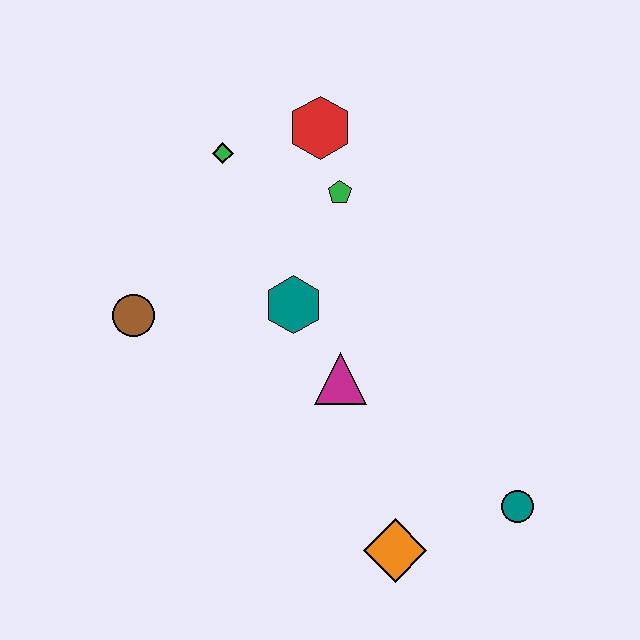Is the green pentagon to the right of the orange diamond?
No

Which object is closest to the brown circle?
The teal hexagon is closest to the brown circle.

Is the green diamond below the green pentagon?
No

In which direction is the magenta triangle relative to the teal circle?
The magenta triangle is to the left of the teal circle.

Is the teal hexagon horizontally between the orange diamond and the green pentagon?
No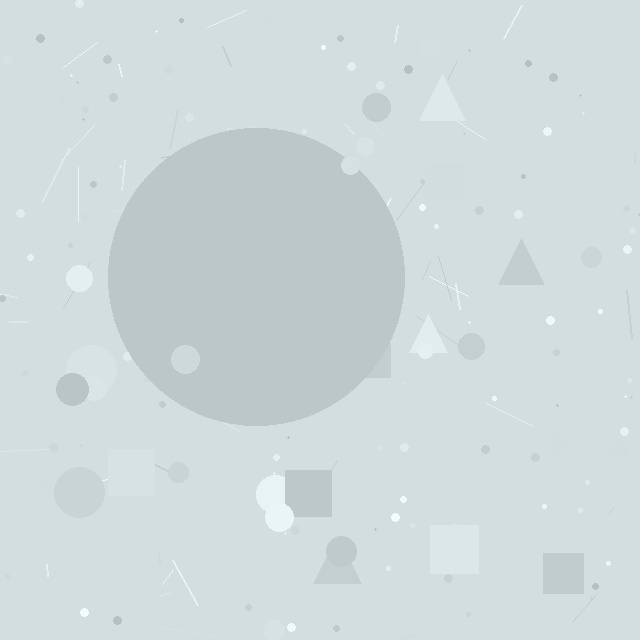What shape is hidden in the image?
A circle is hidden in the image.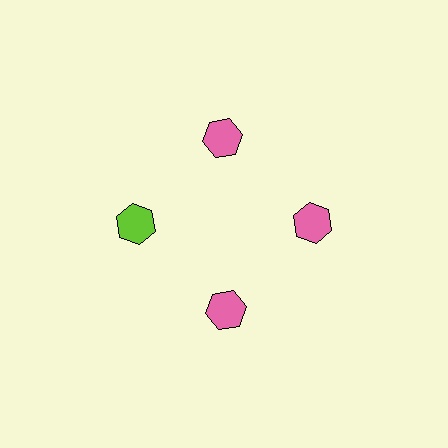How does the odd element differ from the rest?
It has a different color: lime instead of pink.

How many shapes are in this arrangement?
There are 4 shapes arranged in a ring pattern.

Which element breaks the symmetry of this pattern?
The lime hexagon at roughly the 9 o'clock position breaks the symmetry. All other shapes are pink hexagons.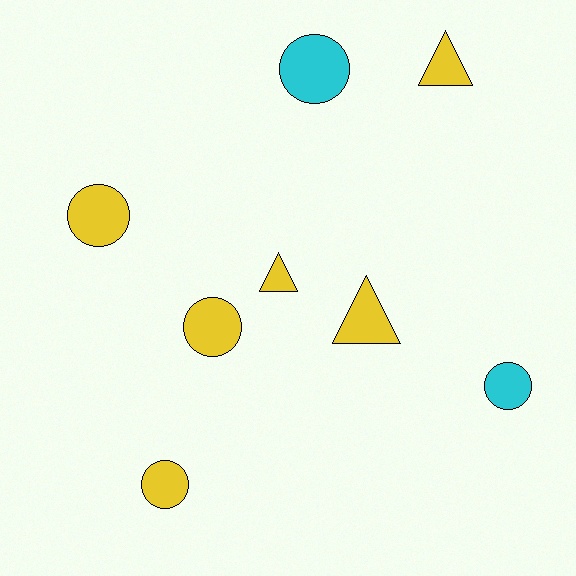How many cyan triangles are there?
There are no cyan triangles.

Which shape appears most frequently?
Circle, with 5 objects.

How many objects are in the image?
There are 8 objects.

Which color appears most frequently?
Yellow, with 6 objects.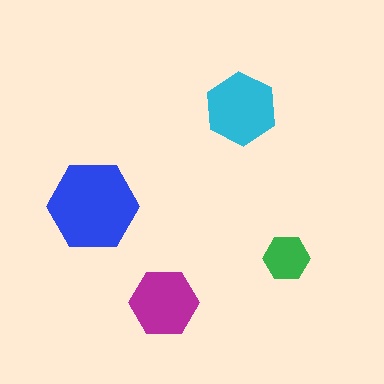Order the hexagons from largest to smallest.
the blue one, the cyan one, the magenta one, the green one.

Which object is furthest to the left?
The blue hexagon is leftmost.